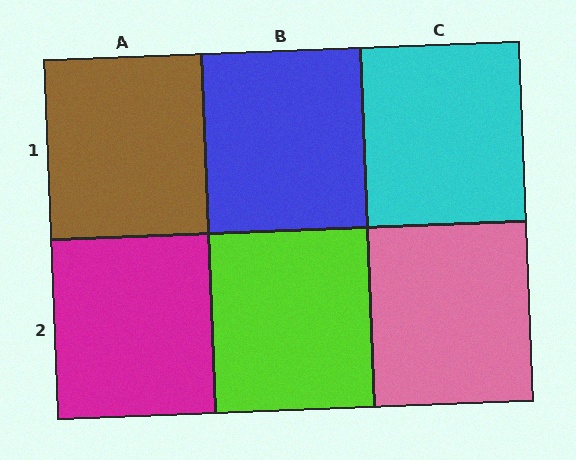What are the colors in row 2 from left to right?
Magenta, lime, pink.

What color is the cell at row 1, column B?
Blue.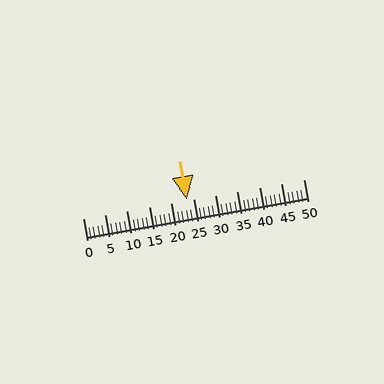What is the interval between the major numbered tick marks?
The major tick marks are spaced 5 units apart.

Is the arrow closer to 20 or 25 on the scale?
The arrow is closer to 25.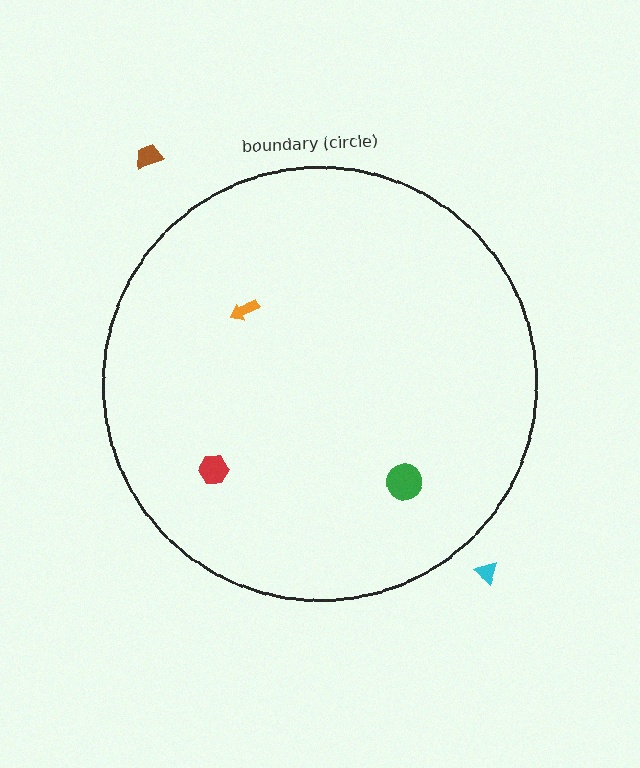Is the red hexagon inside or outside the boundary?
Inside.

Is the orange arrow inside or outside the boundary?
Inside.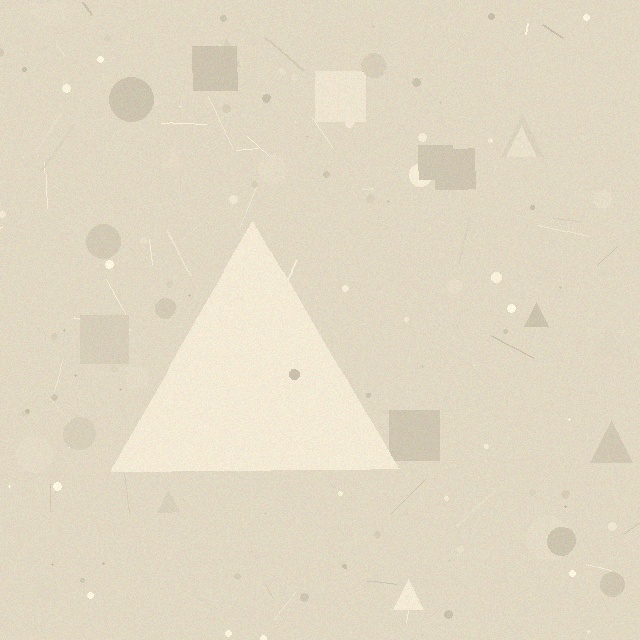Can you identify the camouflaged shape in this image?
The camouflaged shape is a triangle.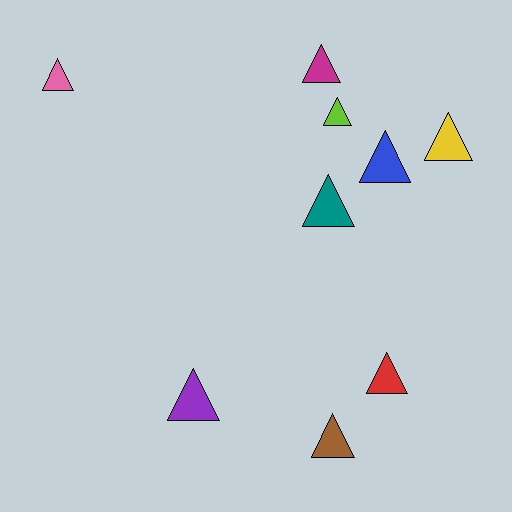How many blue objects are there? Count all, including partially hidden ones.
There is 1 blue object.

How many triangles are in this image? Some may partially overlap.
There are 9 triangles.